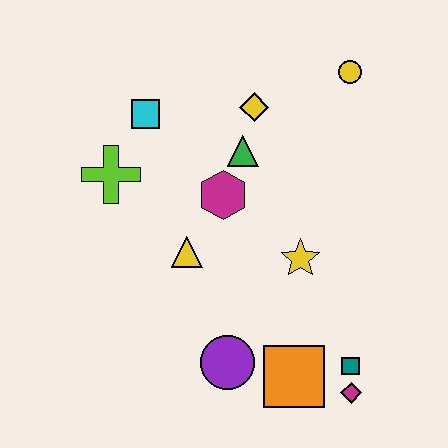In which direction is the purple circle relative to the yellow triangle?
The purple circle is below the yellow triangle.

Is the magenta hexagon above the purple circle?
Yes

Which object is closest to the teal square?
The magenta diamond is closest to the teal square.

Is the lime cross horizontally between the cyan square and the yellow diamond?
No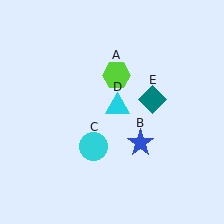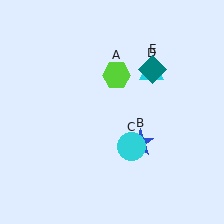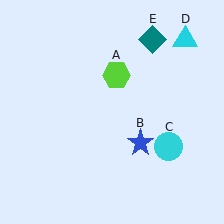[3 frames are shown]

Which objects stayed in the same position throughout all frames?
Lime hexagon (object A) and blue star (object B) remained stationary.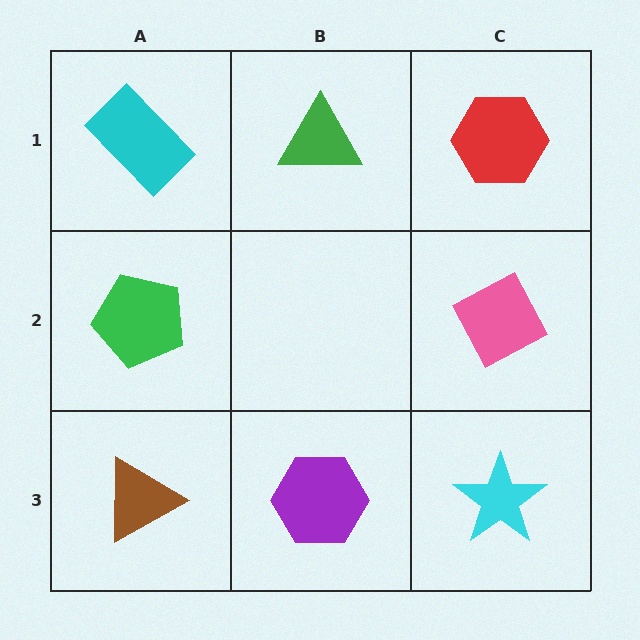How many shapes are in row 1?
3 shapes.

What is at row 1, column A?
A cyan rectangle.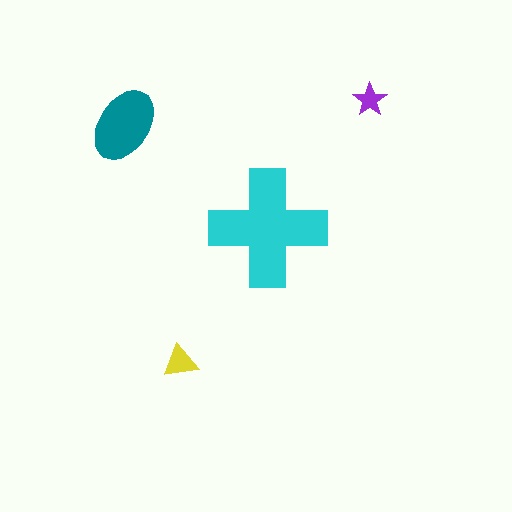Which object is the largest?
The cyan cross.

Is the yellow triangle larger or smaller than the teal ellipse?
Smaller.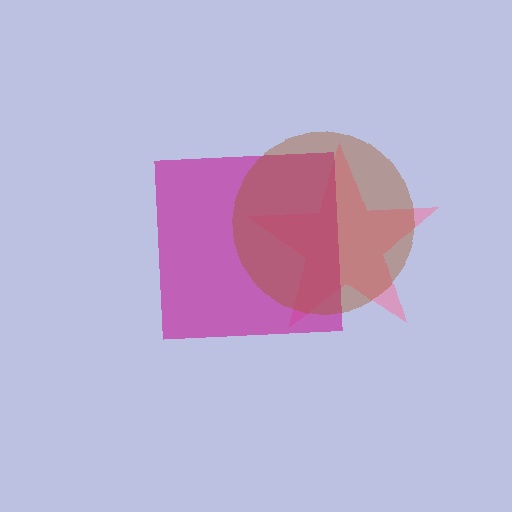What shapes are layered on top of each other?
The layered shapes are: a pink star, a magenta square, a brown circle.